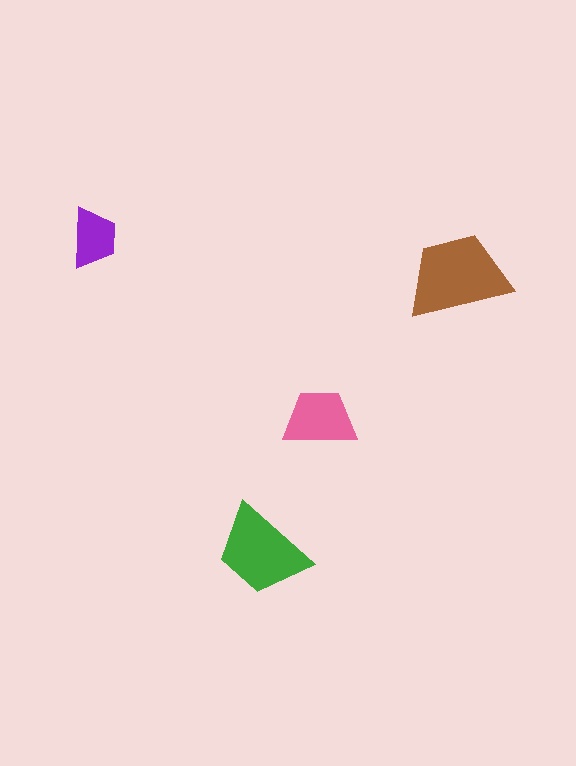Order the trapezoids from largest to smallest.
the brown one, the green one, the pink one, the purple one.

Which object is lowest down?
The green trapezoid is bottommost.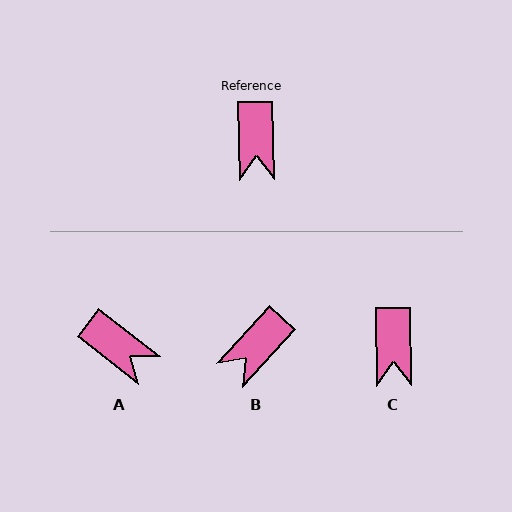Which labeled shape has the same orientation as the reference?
C.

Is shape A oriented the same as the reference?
No, it is off by about 51 degrees.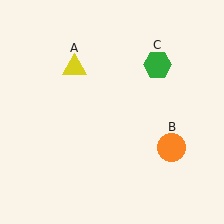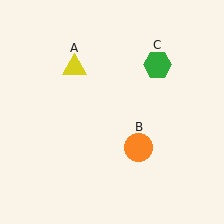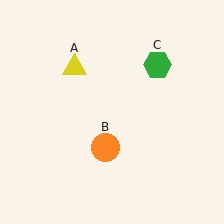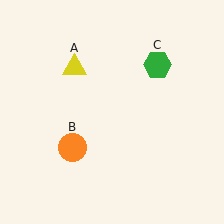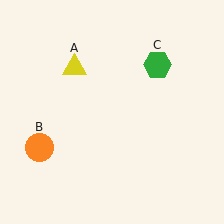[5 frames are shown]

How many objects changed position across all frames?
1 object changed position: orange circle (object B).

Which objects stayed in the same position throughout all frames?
Yellow triangle (object A) and green hexagon (object C) remained stationary.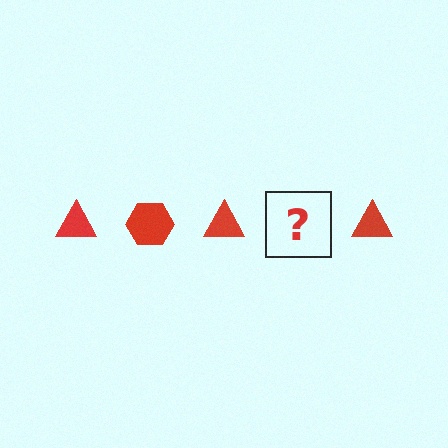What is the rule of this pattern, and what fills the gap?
The rule is that the pattern cycles through triangle, hexagon shapes in red. The gap should be filled with a red hexagon.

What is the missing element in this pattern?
The missing element is a red hexagon.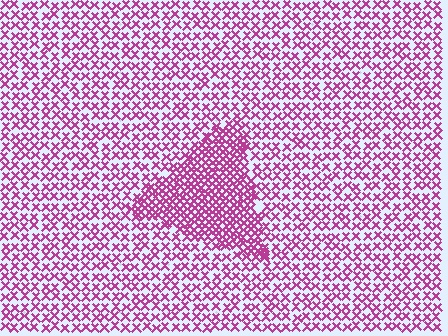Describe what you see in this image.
The image contains small magenta elements arranged at two different densities. A triangle-shaped region is visible where the elements are more densely packed than the surrounding area.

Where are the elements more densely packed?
The elements are more densely packed inside the triangle boundary.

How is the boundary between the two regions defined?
The boundary is defined by a change in element density (approximately 2.0x ratio). All elements are the same color, size, and shape.